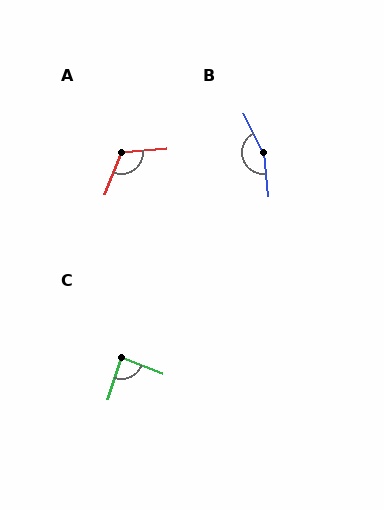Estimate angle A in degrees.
Approximately 117 degrees.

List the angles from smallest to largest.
C (87°), A (117°), B (159°).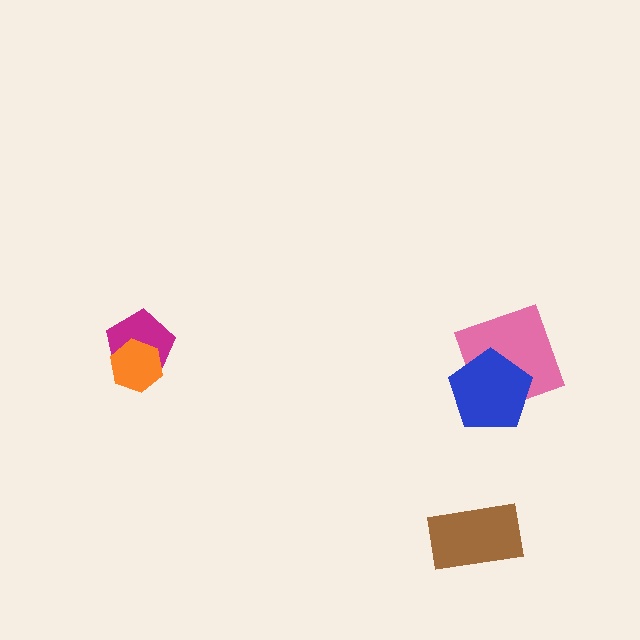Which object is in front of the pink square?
The blue pentagon is in front of the pink square.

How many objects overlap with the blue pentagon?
1 object overlaps with the blue pentagon.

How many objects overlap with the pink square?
1 object overlaps with the pink square.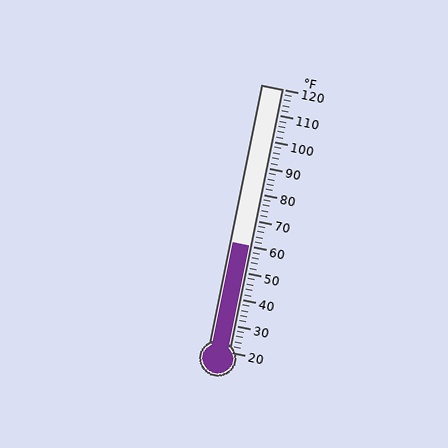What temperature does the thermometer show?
The thermometer shows approximately 60°F.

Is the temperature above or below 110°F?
The temperature is below 110°F.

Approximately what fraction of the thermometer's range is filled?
The thermometer is filled to approximately 40% of its range.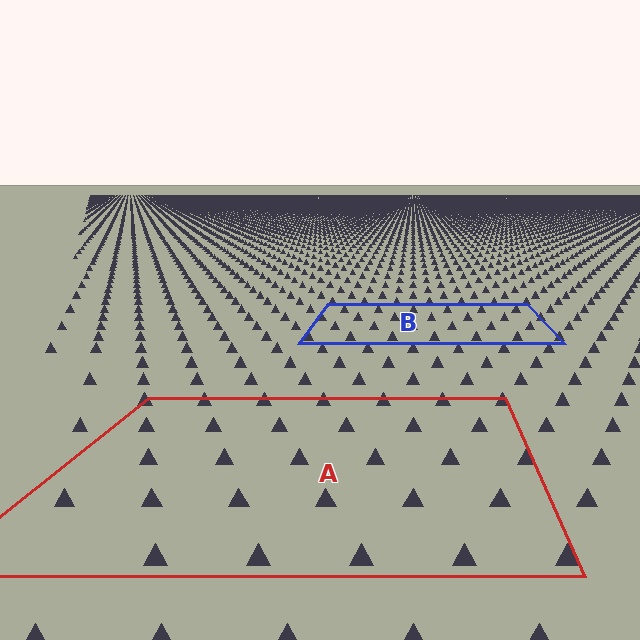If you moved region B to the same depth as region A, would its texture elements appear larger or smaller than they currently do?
They would appear larger. At a closer depth, the same texture elements are projected at a bigger on-screen size.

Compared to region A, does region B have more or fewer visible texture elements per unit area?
Region B has more texture elements per unit area — they are packed more densely because it is farther away.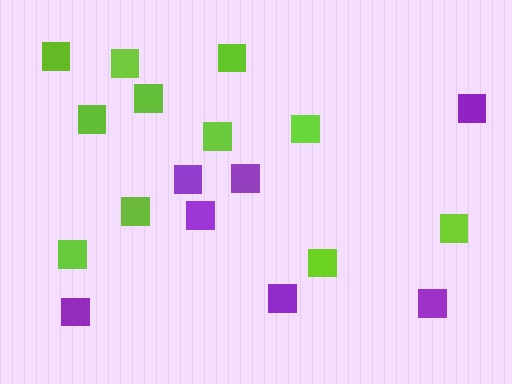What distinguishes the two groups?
There are 2 groups: one group of purple squares (7) and one group of lime squares (11).